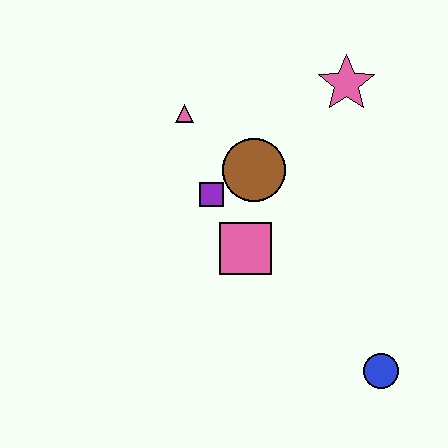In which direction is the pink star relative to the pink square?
The pink star is above the pink square.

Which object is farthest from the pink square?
The pink star is farthest from the pink square.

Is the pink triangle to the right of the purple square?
No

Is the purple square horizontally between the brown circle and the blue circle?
No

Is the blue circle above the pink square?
No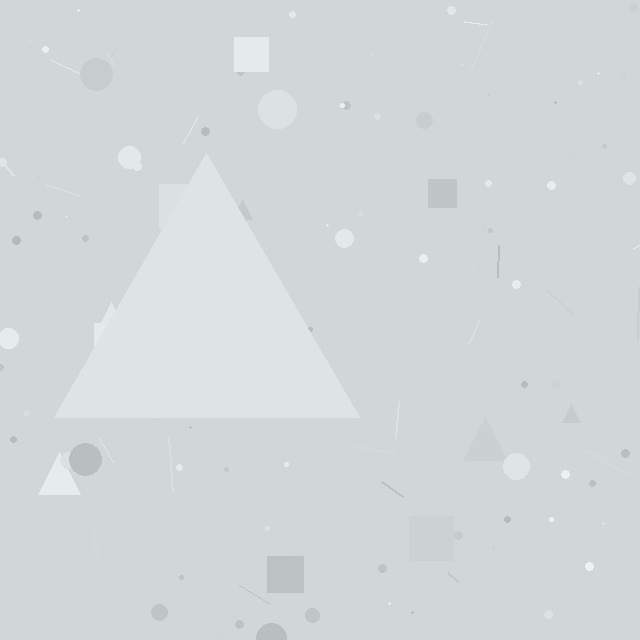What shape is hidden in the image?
A triangle is hidden in the image.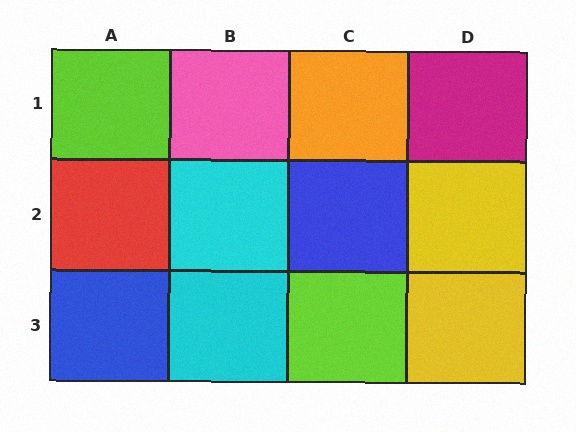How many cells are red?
1 cell is red.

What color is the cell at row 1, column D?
Magenta.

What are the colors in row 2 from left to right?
Red, cyan, blue, yellow.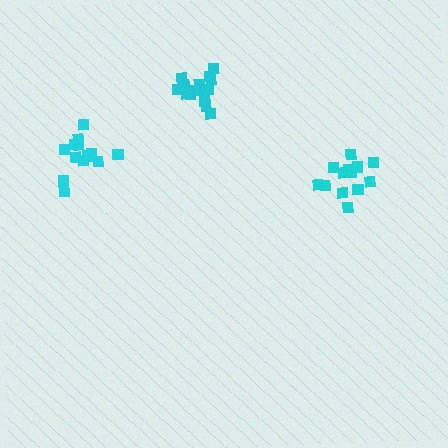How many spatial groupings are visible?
There are 3 spatial groupings.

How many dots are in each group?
Group 1: 17 dots, Group 2: 15 dots, Group 3: 13 dots (45 total).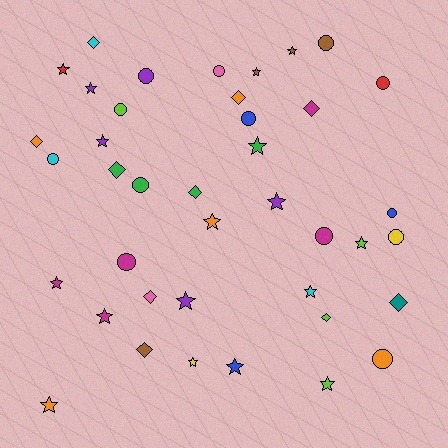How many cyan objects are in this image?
There are 3 cyan objects.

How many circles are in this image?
There are 13 circles.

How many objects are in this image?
There are 40 objects.